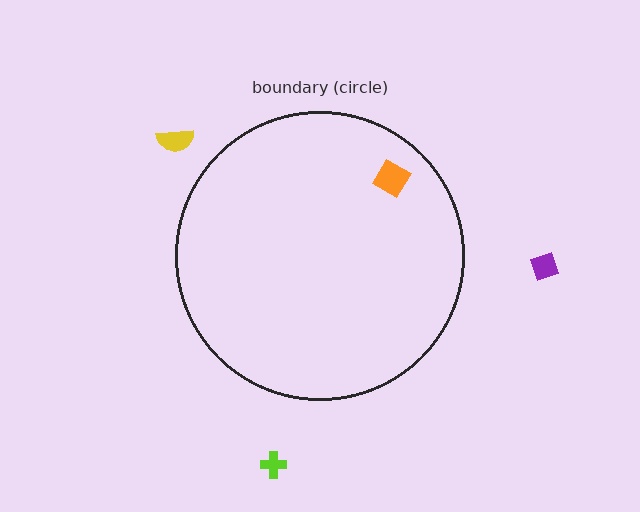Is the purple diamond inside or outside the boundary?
Outside.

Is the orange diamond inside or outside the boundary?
Inside.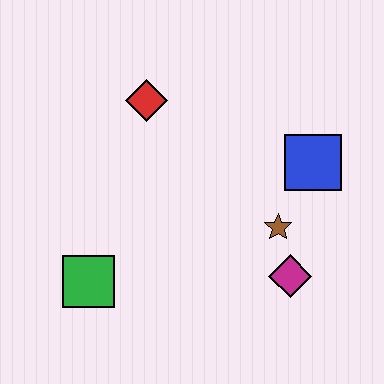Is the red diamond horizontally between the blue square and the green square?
Yes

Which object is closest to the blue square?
The brown star is closest to the blue square.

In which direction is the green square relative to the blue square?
The green square is to the left of the blue square.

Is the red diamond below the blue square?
No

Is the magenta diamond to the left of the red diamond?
No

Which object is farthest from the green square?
The blue square is farthest from the green square.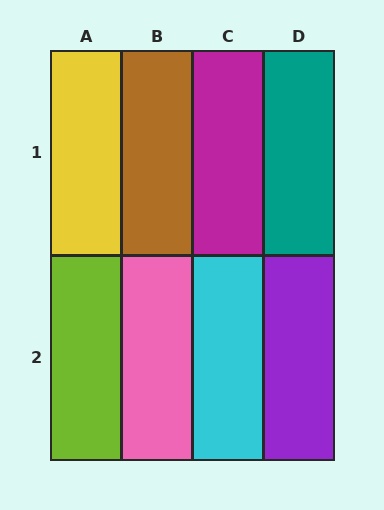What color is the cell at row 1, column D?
Teal.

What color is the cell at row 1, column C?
Magenta.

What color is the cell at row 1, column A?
Yellow.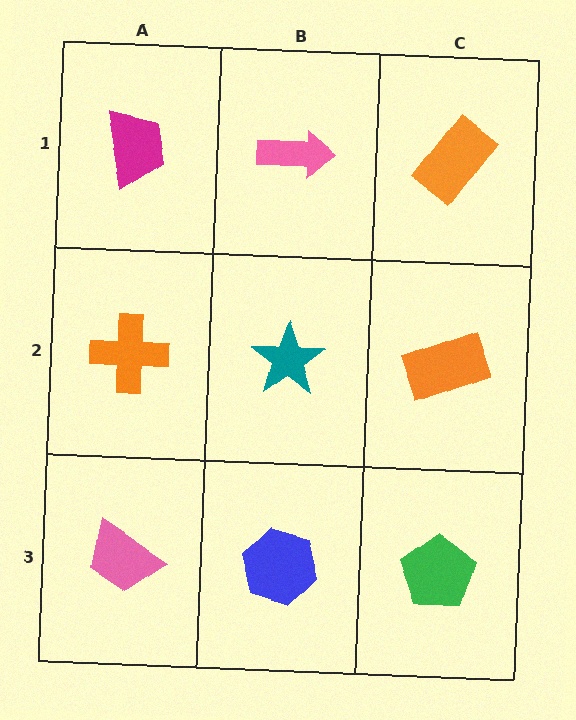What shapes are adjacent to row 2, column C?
An orange rectangle (row 1, column C), a green pentagon (row 3, column C), a teal star (row 2, column B).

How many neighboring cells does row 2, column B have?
4.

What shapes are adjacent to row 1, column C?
An orange rectangle (row 2, column C), a pink arrow (row 1, column B).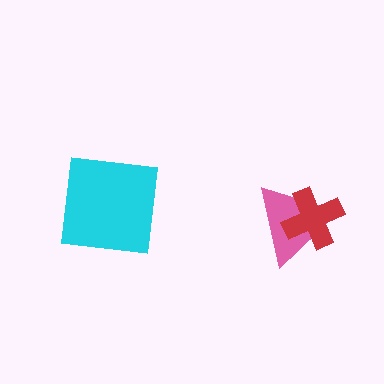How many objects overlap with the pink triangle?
1 object overlaps with the pink triangle.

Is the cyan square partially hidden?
No, no other shape covers it.